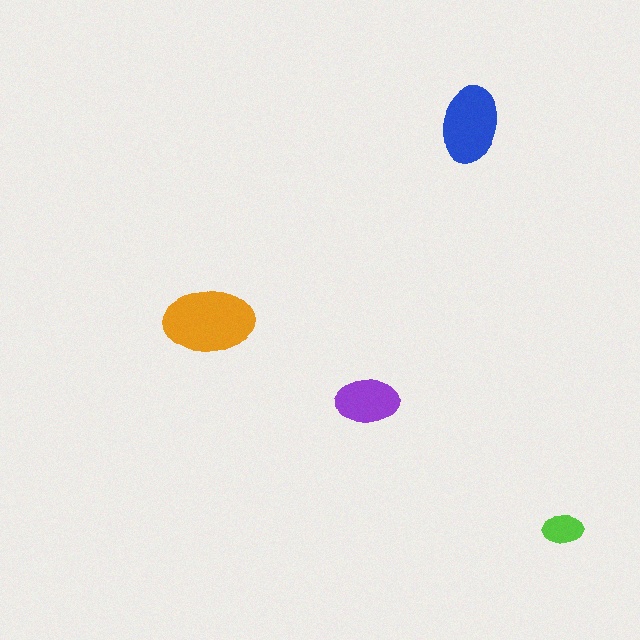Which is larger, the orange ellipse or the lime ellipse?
The orange one.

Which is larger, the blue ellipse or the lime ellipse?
The blue one.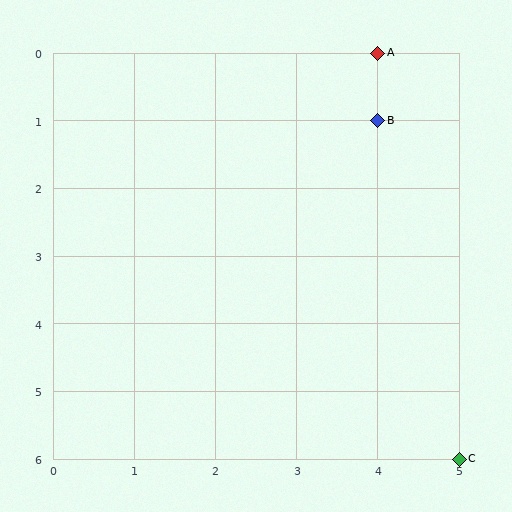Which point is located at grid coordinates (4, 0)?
Point A is at (4, 0).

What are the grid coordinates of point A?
Point A is at grid coordinates (4, 0).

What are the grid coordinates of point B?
Point B is at grid coordinates (4, 1).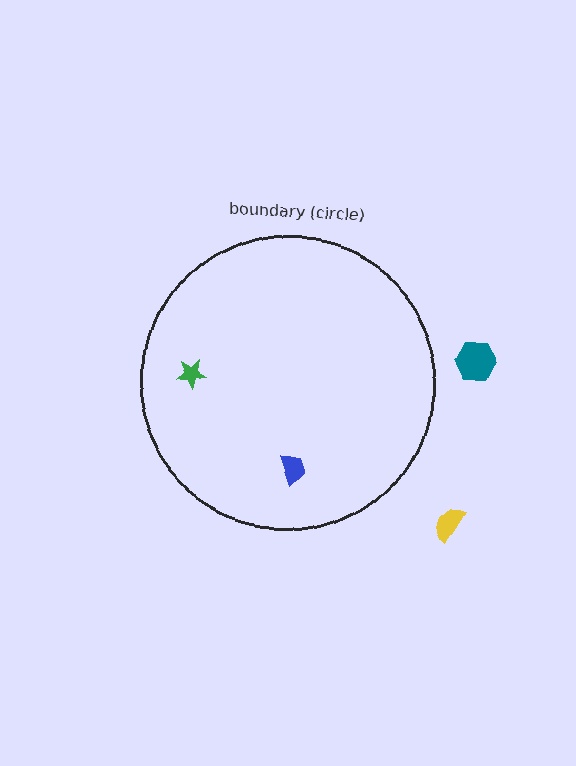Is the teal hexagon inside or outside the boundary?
Outside.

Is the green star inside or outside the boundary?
Inside.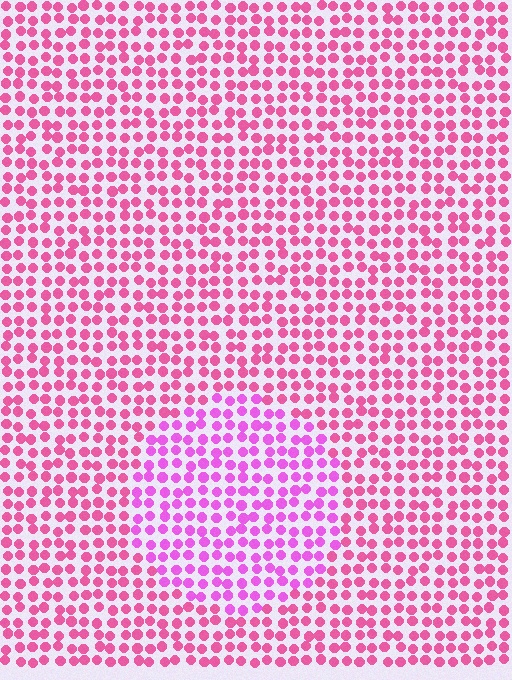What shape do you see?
I see a circle.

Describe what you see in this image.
The image is filled with small pink elements in a uniform arrangement. A circle-shaped region is visible where the elements are tinted to a slightly different hue, forming a subtle color boundary.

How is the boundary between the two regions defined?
The boundary is defined purely by a slight shift in hue (about 29 degrees). Spacing, size, and orientation are identical on both sides.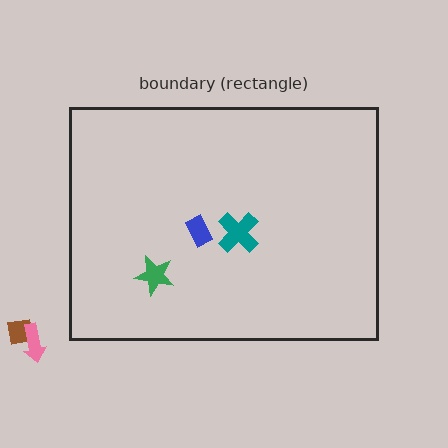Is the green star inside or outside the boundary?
Inside.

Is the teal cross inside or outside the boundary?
Inside.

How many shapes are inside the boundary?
3 inside, 2 outside.